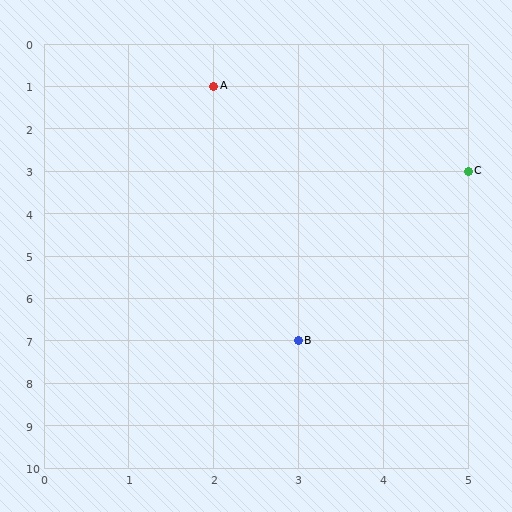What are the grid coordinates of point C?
Point C is at grid coordinates (5, 3).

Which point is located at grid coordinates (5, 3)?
Point C is at (5, 3).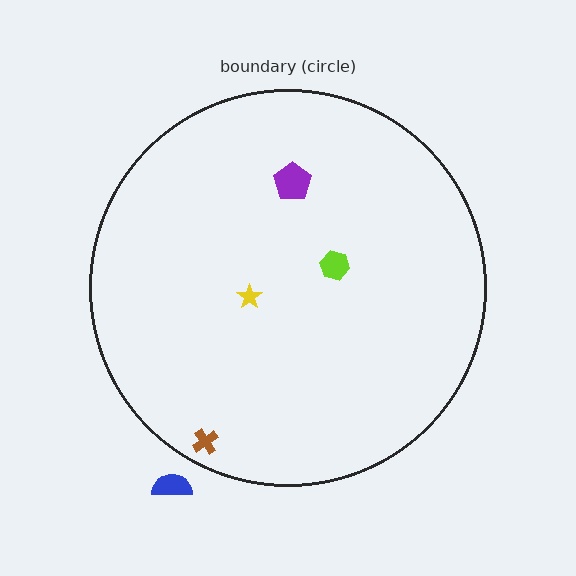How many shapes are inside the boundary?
4 inside, 1 outside.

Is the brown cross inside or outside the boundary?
Inside.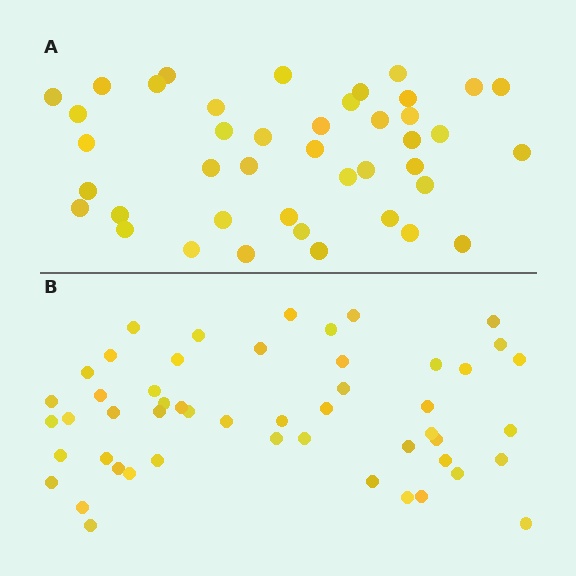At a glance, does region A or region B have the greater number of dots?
Region B (the bottom region) has more dots.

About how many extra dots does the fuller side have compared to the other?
Region B has roughly 8 or so more dots than region A.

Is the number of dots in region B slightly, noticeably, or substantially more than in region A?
Region B has only slightly more — the two regions are fairly close. The ratio is roughly 1.2 to 1.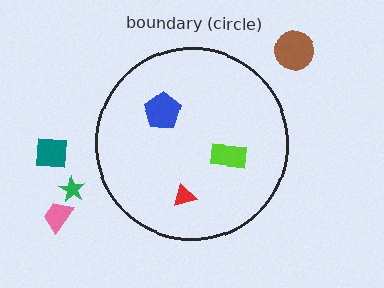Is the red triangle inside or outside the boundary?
Inside.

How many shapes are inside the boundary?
3 inside, 4 outside.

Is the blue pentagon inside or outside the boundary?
Inside.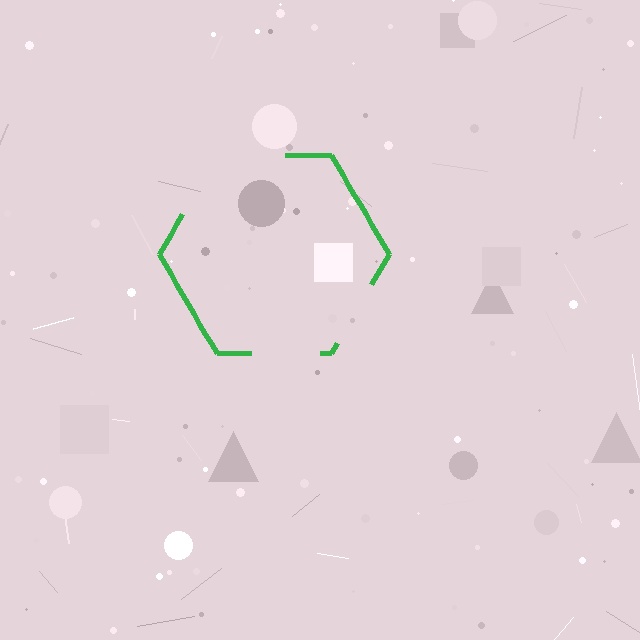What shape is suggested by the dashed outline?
The dashed outline suggests a hexagon.